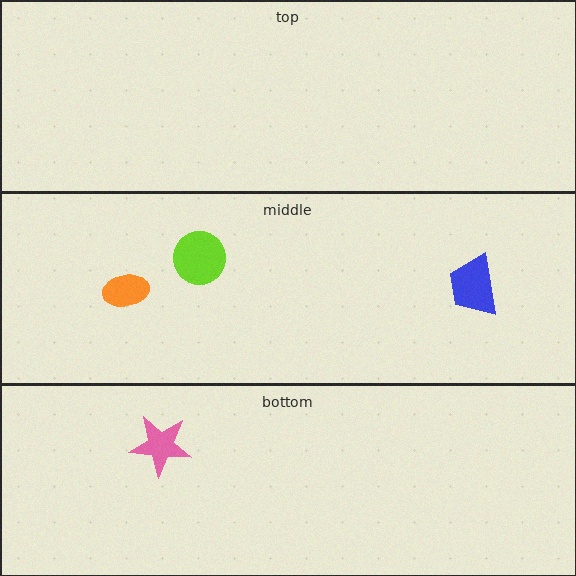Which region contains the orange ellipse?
The middle region.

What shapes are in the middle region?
The orange ellipse, the lime circle, the blue trapezoid.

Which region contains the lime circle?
The middle region.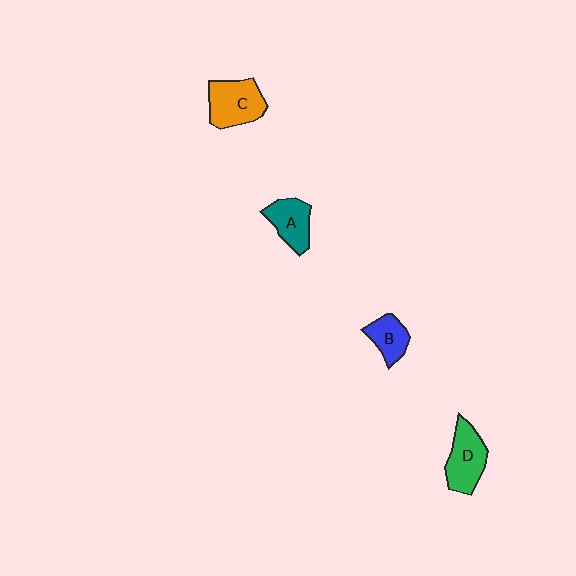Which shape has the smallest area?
Shape B (blue).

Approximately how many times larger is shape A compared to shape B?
Approximately 1.2 times.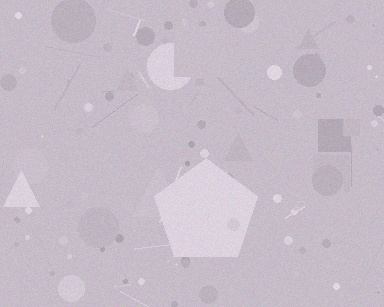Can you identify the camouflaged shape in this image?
The camouflaged shape is a pentagon.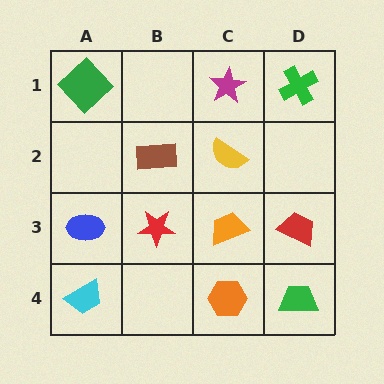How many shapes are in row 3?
4 shapes.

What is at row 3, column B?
A red star.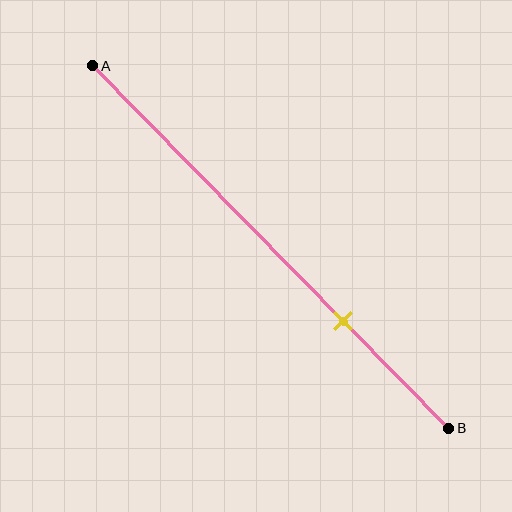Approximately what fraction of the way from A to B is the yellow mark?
The yellow mark is approximately 70% of the way from A to B.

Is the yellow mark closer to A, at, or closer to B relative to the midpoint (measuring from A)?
The yellow mark is closer to point B than the midpoint of segment AB.